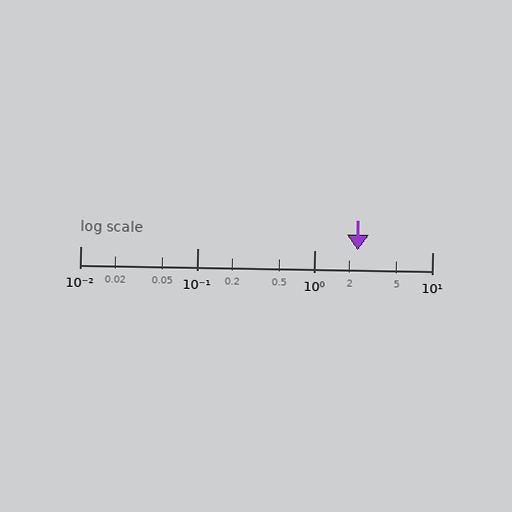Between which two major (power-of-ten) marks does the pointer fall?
The pointer is between 1 and 10.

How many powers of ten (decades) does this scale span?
The scale spans 3 decades, from 0.01 to 10.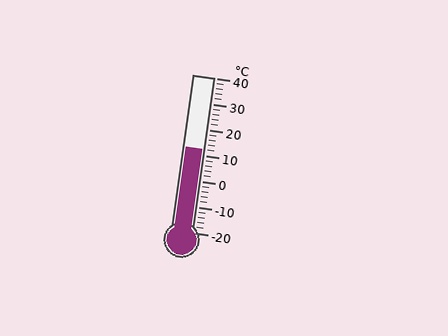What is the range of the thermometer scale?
The thermometer scale ranges from -20°C to 40°C.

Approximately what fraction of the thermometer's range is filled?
The thermometer is filled to approximately 55% of its range.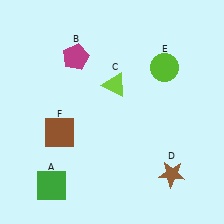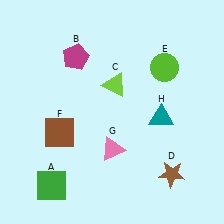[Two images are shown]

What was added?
A pink triangle (G), a teal triangle (H) were added in Image 2.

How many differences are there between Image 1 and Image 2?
There are 2 differences between the two images.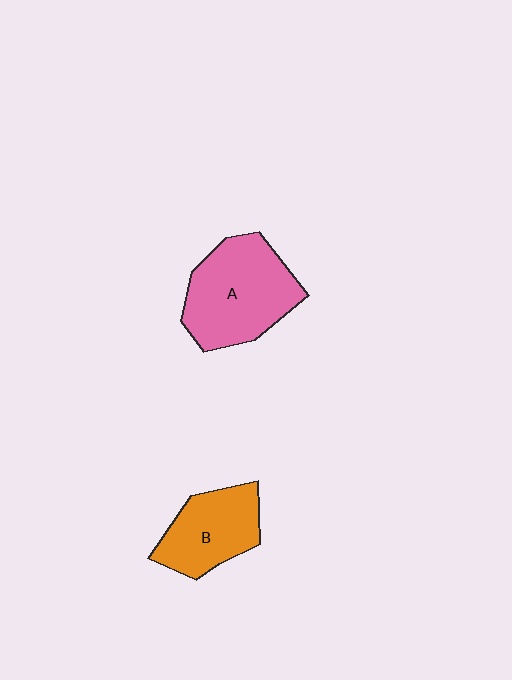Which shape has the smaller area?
Shape B (orange).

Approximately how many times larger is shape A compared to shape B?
Approximately 1.4 times.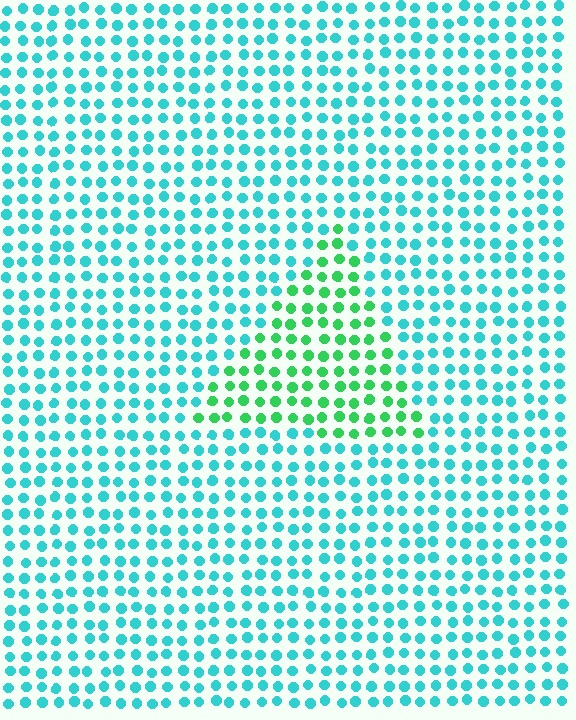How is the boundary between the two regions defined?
The boundary is defined purely by a slight shift in hue (about 44 degrees). Spacing, size, and orientation are identical on both sides.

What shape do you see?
I see a triangle.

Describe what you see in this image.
The image is filled with small cyan elements in a uniform arrangement. A triangle-shaped region is visible where the elements are tinted to a slightly different hue, forming a subtle color boundary.